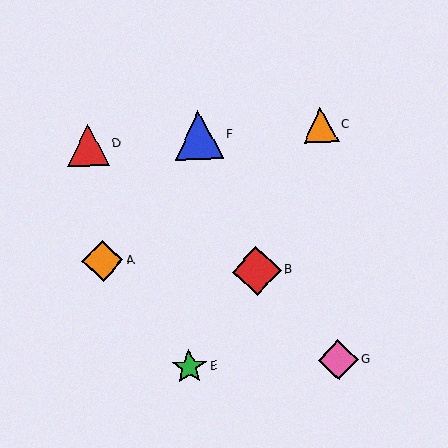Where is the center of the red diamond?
The center of the red diamond is at (257, 271).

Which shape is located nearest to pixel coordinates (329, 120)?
The orange triangle (labeled C) at (321, 125) is nearest to that location.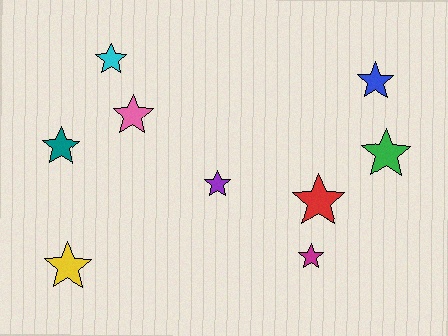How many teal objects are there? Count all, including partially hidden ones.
There is 1 teal object.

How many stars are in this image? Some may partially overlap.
There are 9 stars.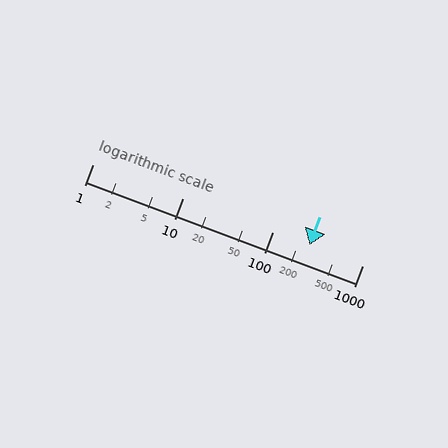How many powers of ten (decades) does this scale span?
The scale spans 3 decades, from 1 to 1000.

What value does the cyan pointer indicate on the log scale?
The pointer indicates approximately 260.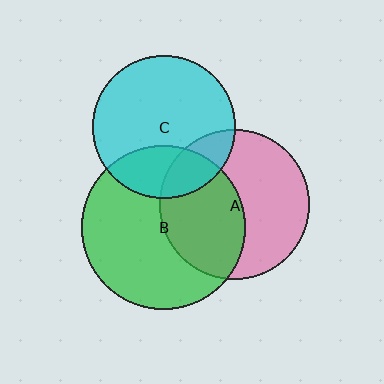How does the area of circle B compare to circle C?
Approximately 1.3 times.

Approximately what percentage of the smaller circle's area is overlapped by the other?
Approximately 25%.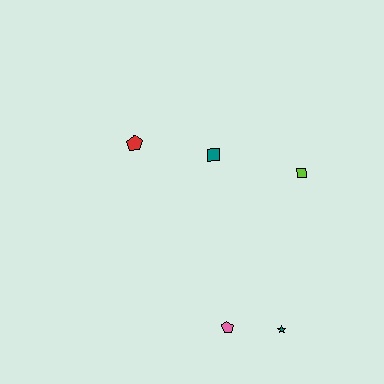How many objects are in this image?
There are 5 objects.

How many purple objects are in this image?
There are no purple objects.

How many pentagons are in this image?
There are 2 pentagons.